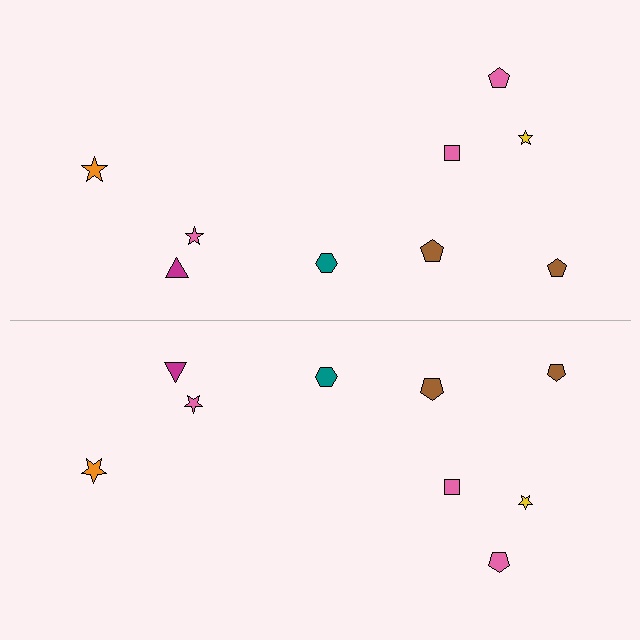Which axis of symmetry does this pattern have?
The pattern has a horizontal axis of symmetry running through the center of the image.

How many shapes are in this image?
There are 18 shapes in this image.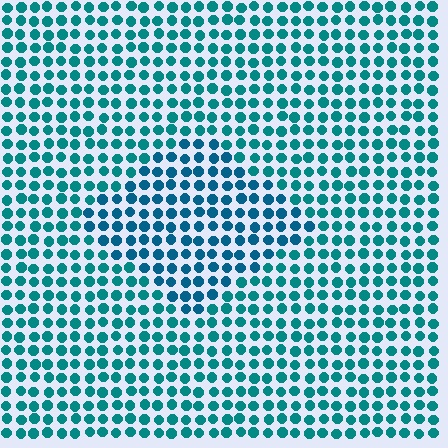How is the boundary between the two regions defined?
The boundary is defined purely by a slight shift in hue (about 20 degrees). Spacing, size, and orientation are identical on both sides.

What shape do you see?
I see a diamond.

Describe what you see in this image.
The image is filled with small teal elements in a uniform arrangement. A diamond-shaped region is visible where the elements are tinted to a slightly different hue, forming a subtle color boundary.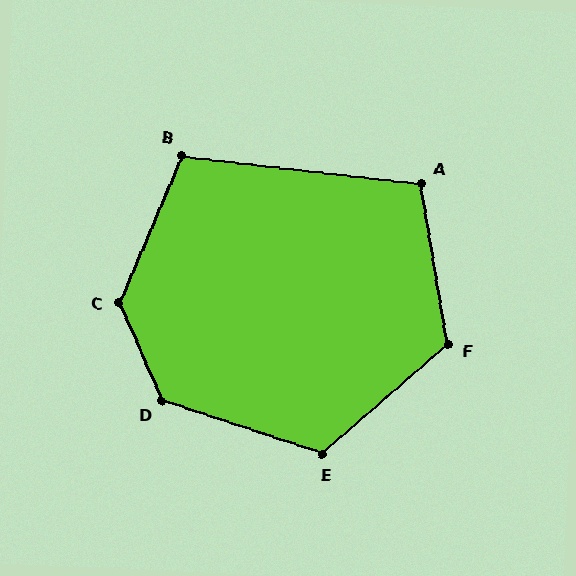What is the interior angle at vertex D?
Approximately 132 degrees (obtuse).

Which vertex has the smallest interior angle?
A, at approximately 106 degrees.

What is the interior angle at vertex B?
Approximately 106 degrees (obtuse).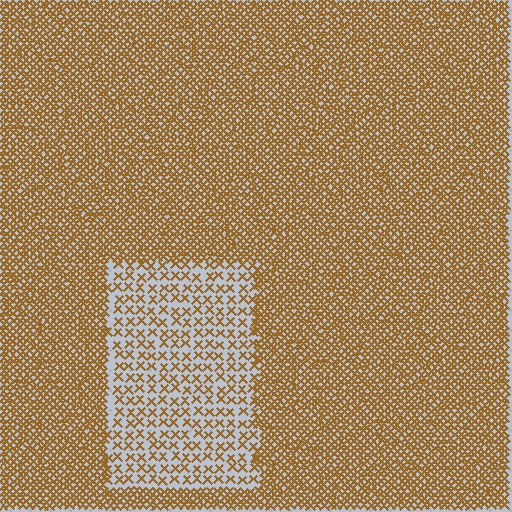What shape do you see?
I see a rectangle.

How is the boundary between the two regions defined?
The boundary is defined by a change in element density (approximately 2.8x ratio). All elements are the same color, size, and shape.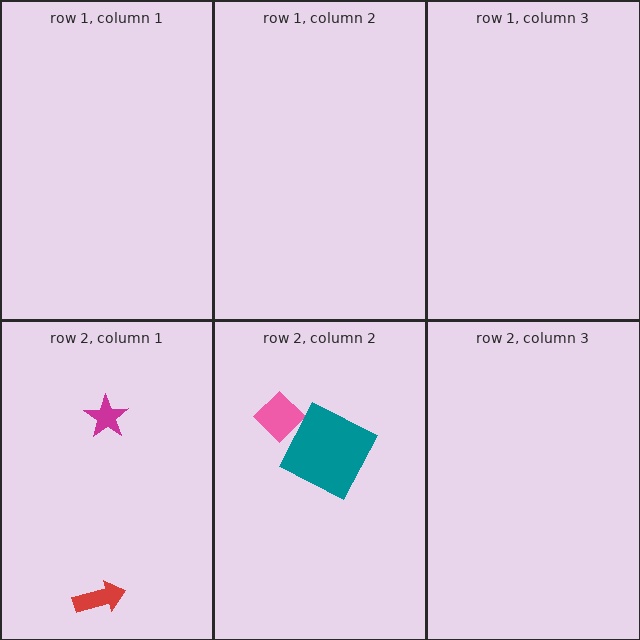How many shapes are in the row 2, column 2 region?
2.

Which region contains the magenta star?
The row 2, column 1 region.